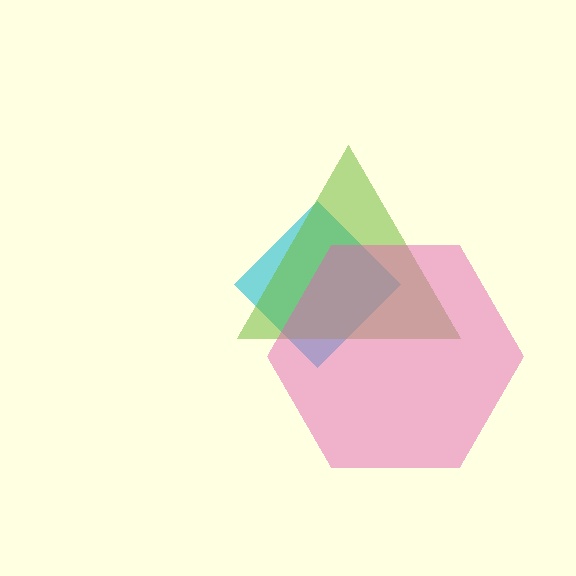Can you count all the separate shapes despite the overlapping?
Yes, there are 3 separate shapes.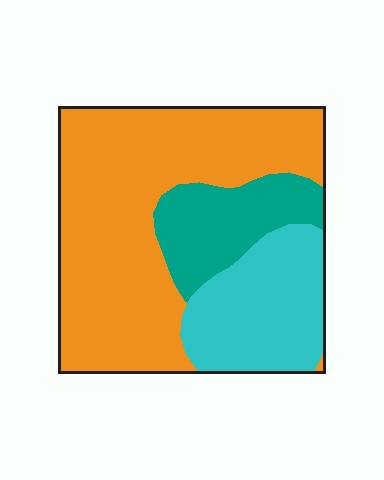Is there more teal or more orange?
Orange.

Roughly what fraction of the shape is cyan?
Cyan takes up about one quarter (1/4) of the shape.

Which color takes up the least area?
Teal, at roughly 15%.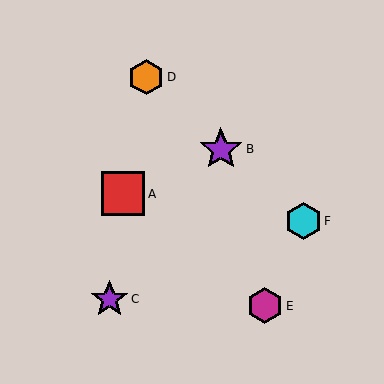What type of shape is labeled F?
Shape F is a cyan hexagon.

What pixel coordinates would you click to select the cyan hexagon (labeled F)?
Click at (303, 221) to select the cyan hexagon F.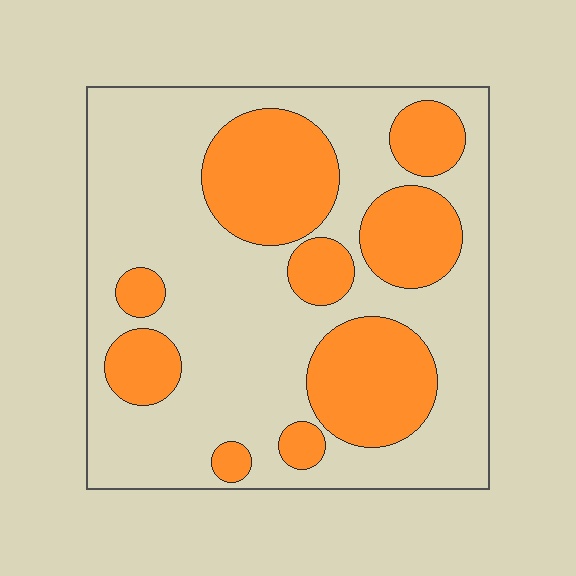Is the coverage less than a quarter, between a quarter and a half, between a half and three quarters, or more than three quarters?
Between a quarter and a half.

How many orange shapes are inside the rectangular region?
9.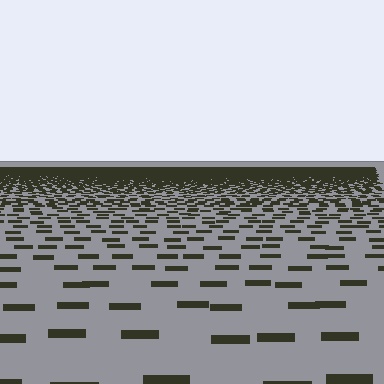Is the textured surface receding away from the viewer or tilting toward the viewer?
The surface is receding away from the viewer. Texture elements get smaller and denser toward the top.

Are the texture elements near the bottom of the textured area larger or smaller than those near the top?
Larger. Near the bottom, elements are closer to the viewer and appear at a bigger on-screen size.